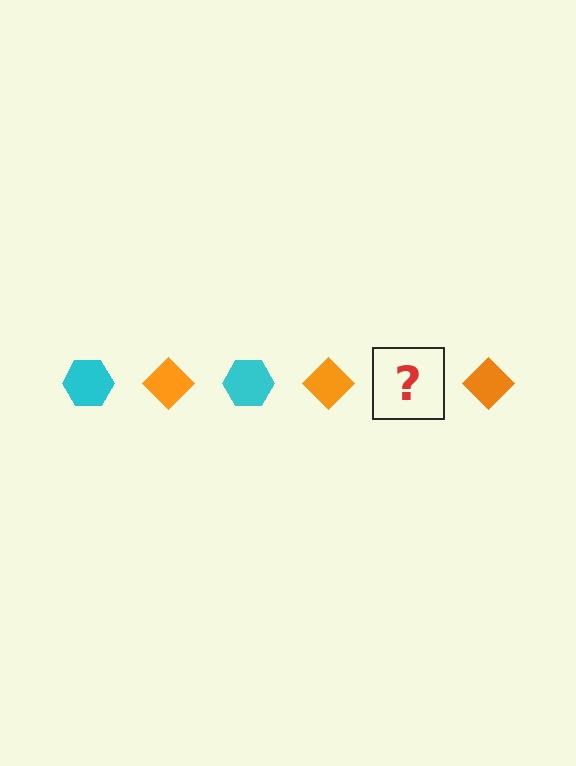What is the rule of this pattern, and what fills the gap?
The rule is that the pattern alternates between cyan hexagon and orange diamond. The gap should be filled with a cyan hexagon.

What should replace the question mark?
The question mark should be replaced with a cyan hexagon.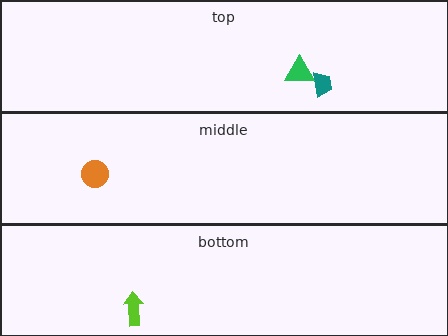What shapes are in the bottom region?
The lime arrow.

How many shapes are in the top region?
2.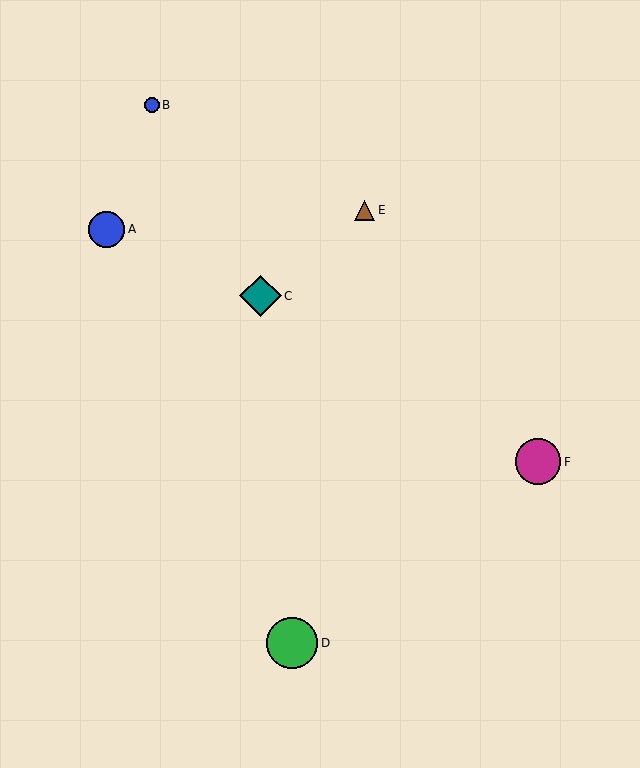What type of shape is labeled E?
Shape E is a brown triangle.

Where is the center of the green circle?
The center of the green circle is at (292, 643).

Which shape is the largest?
The green circle (labeled D) is the largest.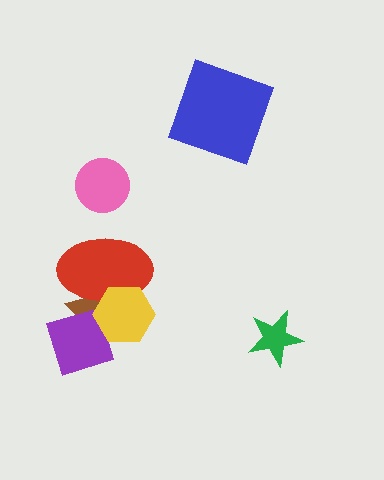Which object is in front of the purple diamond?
The yellow hexagon is in front of the purple diamond.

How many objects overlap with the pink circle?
0 objects overlap with the pink circle.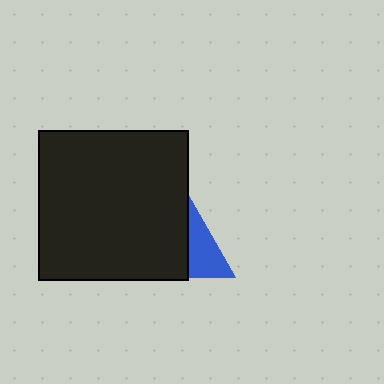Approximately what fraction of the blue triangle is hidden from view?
Roughly 61% of the blue triangle is hidden behind the black square.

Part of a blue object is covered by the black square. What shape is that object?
It is a triangle.